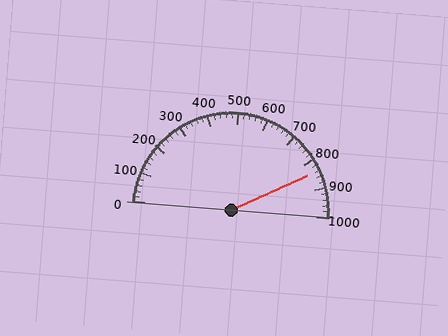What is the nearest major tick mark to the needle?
The nearest major tick mark is 800.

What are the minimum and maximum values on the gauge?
The gauge ranges from 0 to 1000.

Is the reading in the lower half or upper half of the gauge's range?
The reading is in the upper half of the range (0 to 1000).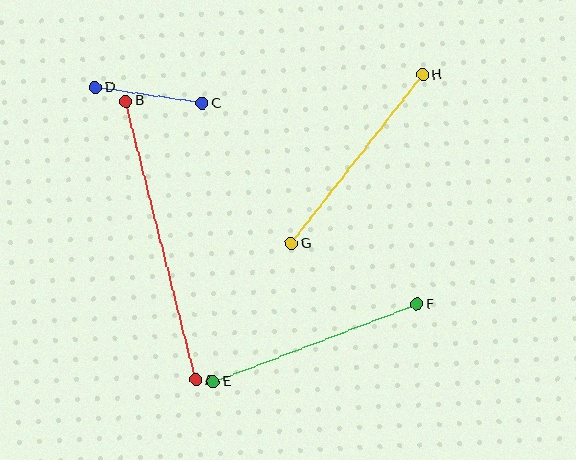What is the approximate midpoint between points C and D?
The midpoint is at approximately (149, 95) pixels.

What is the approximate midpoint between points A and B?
The midpoint is at approximately (161, 241) pixels.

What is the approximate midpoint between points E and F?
The midpoint is at approximately (315, 343) pixels.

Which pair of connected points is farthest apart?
Points A and B are farthest apart.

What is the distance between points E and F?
The distance is approximately 218 pixels.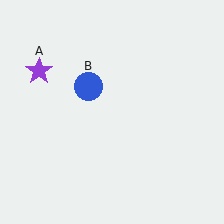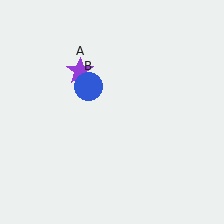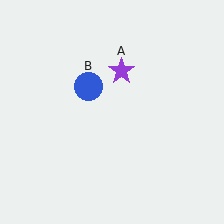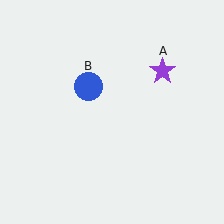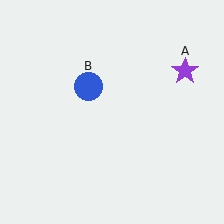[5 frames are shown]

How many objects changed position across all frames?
1 object changed position: purple star (object A).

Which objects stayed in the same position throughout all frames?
Blue circle (object B) remained stationary.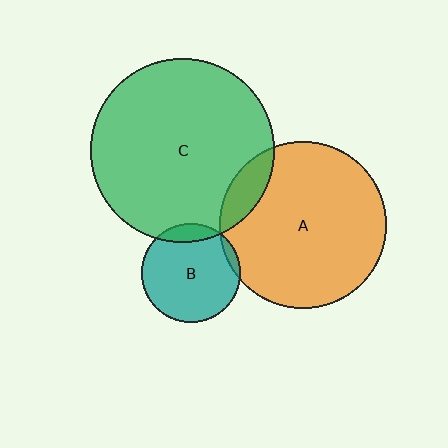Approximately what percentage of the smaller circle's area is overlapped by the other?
Approximately 5%.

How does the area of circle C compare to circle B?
Approximately 3.4 times.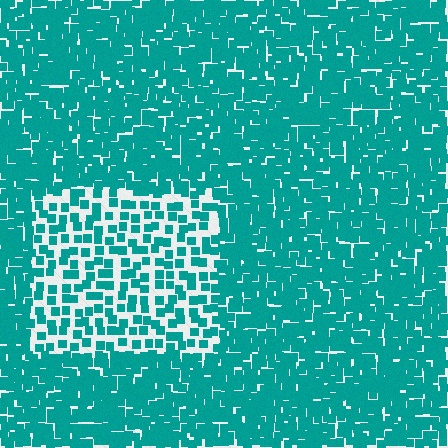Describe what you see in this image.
The image contains small teal elements arranged at two different densities. A rectangle-shaped region is visible where the elements are less densely packed than the surrounding area.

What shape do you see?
I see a rectangle.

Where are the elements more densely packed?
The elements are more densely packed outside the rectangle boundary.